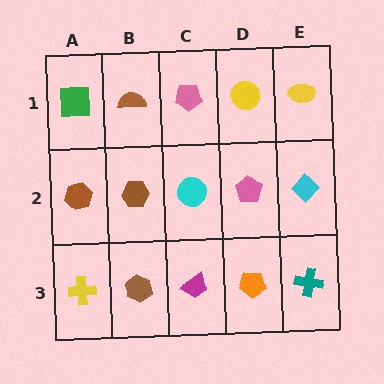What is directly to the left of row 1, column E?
A yellow circle.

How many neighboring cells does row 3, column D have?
3.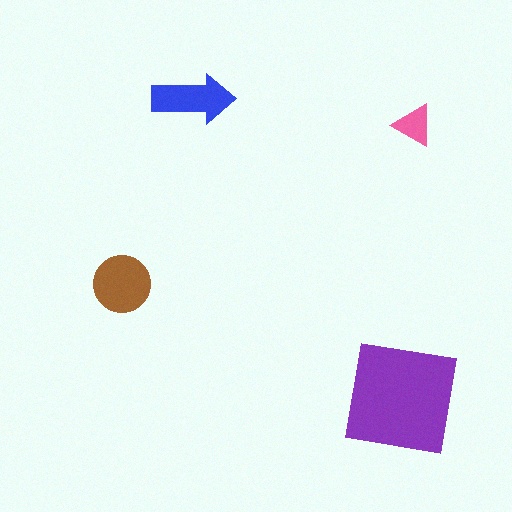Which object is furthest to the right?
The pink triangle is rightmost.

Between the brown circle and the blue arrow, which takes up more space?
The brown circle.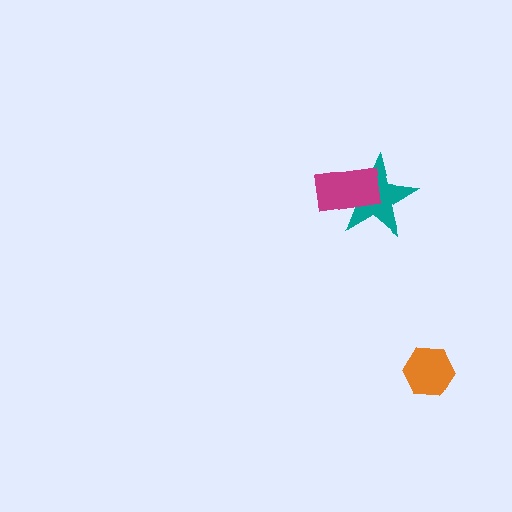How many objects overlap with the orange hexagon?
0 objects overlap with the orange hexagon.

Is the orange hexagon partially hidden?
No, no other shape covers it.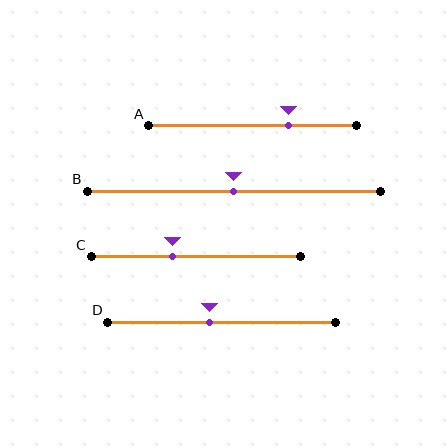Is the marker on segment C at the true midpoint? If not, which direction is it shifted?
No, the marker on segment C is shifted to the left by about 11% of the segment length.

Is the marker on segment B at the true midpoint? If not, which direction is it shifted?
Yes, the marker on segment B is at the true midpoint.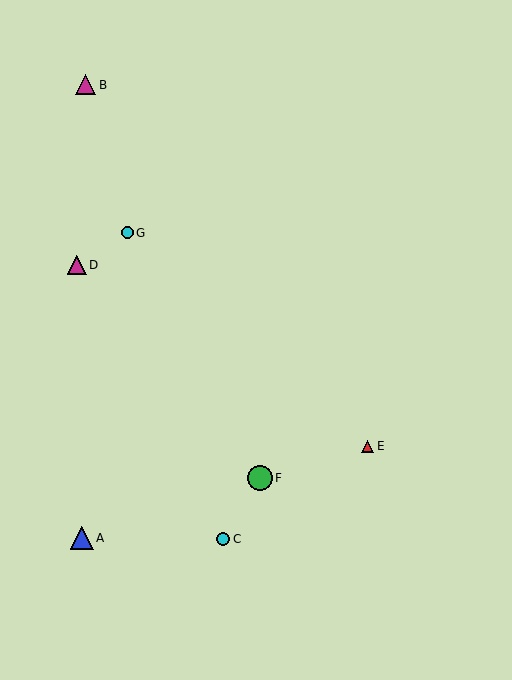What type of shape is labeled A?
Shape A is a blue triangle.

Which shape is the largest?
The green circle (labeled F) is the largest.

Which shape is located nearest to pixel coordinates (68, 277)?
The magenta triangle (labeled D) at (77, 265) is nearest to that location.